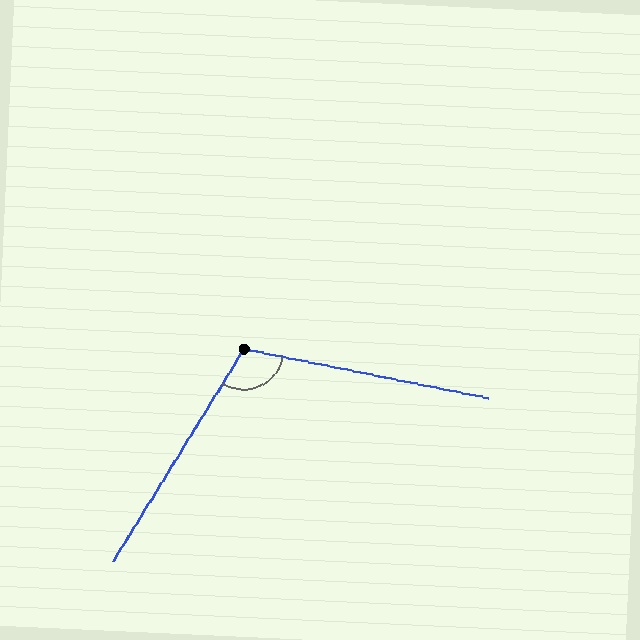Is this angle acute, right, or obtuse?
It is obtuse.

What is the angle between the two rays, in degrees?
Approximately 110 degrees.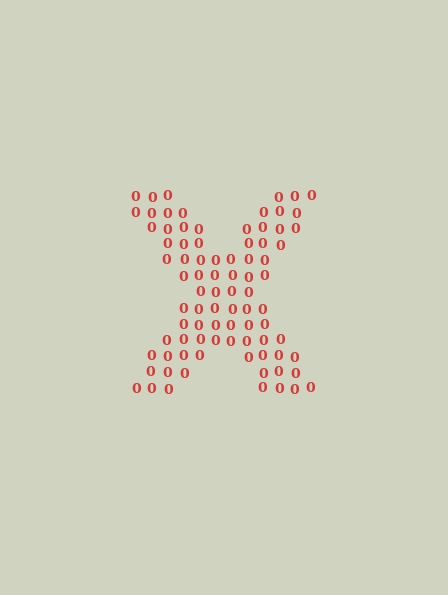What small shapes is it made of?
It is made of small digit 0's.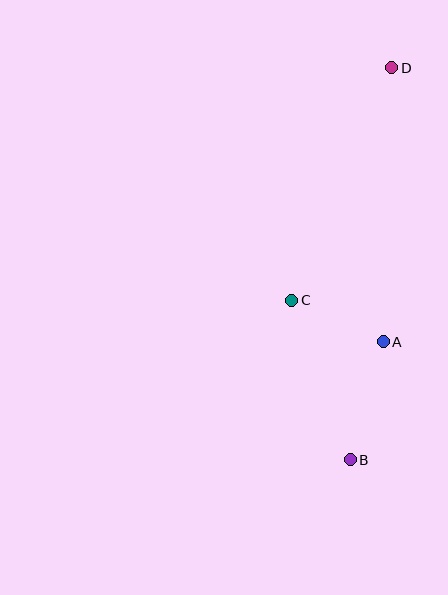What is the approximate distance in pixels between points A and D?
The distance between A and D is approximately 274 pixels.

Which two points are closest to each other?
Points A and C are closest to each other.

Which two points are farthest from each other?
Points B and D are farthest from each other.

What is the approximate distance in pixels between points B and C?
The distance between B and C is approximately 170 pixels.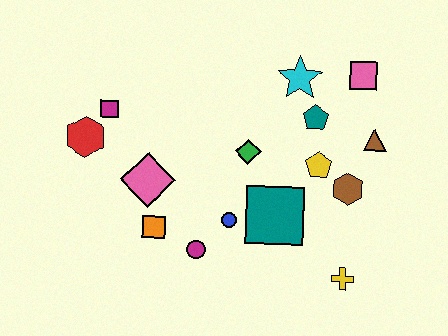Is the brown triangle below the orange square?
No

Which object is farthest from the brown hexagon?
The red hexagon is farthest from the brown hexagon.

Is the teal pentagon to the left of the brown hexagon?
Yes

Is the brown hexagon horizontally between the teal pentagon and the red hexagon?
No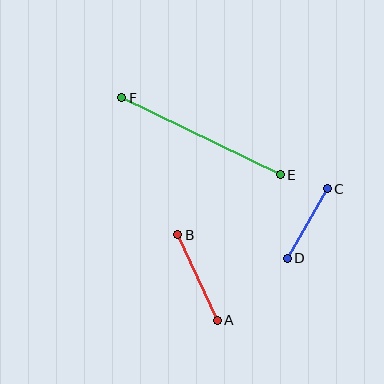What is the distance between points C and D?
The distance is approximately 80 pixels.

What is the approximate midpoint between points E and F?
The midpoint is at approximately (201, 136) pixels.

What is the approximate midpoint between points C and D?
The midpoint is at approximately (307, 224) pixels.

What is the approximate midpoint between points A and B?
The midpoint is at approximately (198, 277) pixels.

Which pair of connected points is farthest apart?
Points E and F are farthest apart.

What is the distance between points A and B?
The distance is approximately 94 pixels.